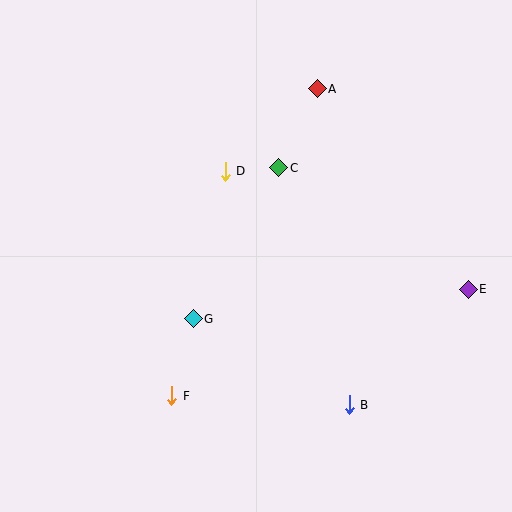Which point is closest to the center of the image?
Point G at (193, 319) is closest to the center.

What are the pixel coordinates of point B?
Point B is at (349, 405).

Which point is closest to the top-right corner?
Point A is closest to the top-right corner.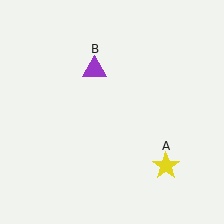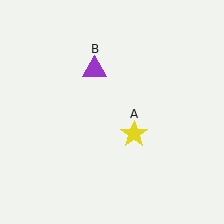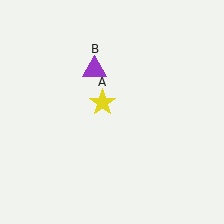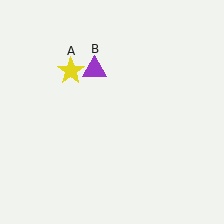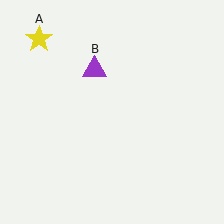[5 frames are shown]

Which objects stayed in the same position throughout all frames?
Purple triangle (object B) remained stationary.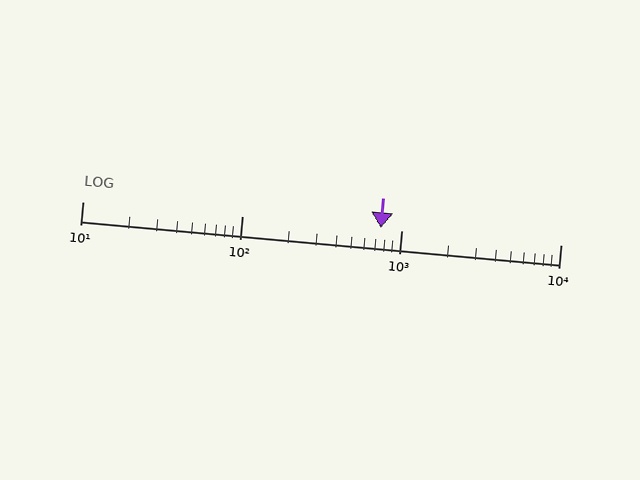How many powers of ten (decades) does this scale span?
The scale spans 3 decades, from 10 to 10000.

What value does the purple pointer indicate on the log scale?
The pointer indicates approximately 740.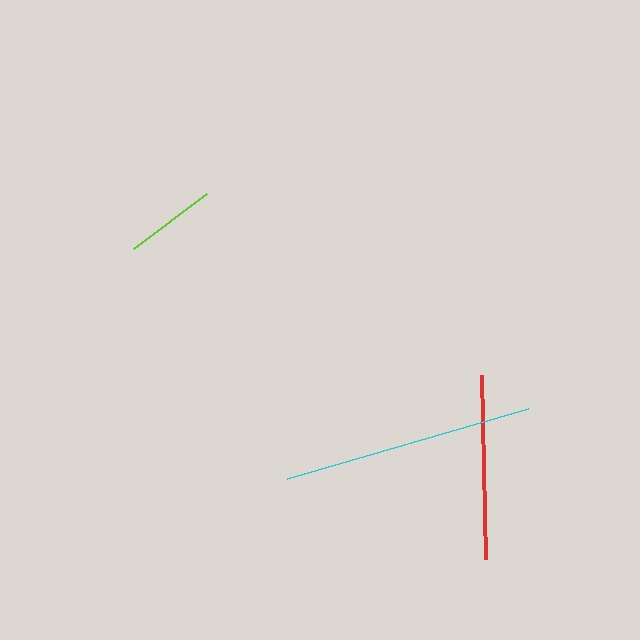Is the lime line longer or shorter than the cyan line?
The cyan line is longer than the lime line.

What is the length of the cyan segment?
The cyan segment is approximately 251 pixels long.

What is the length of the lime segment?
The lime segment is approximately 91 pixels long.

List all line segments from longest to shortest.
From longest to shortest: cyan, red, lime.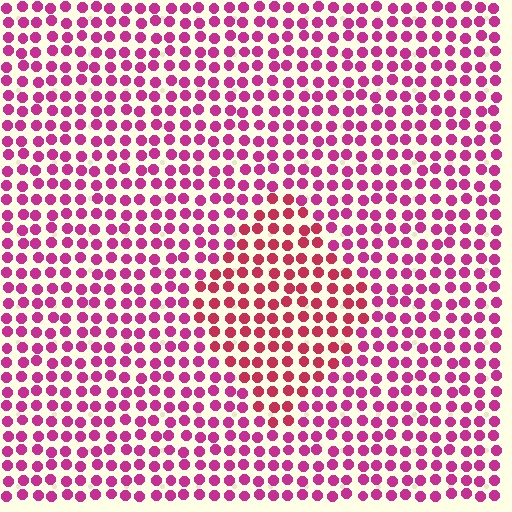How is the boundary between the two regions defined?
The boundary is defined purely by a slight shift in hue (about 25 degrees). Spacing, size, and orientation are identical on both sides.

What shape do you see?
I see a diamond.